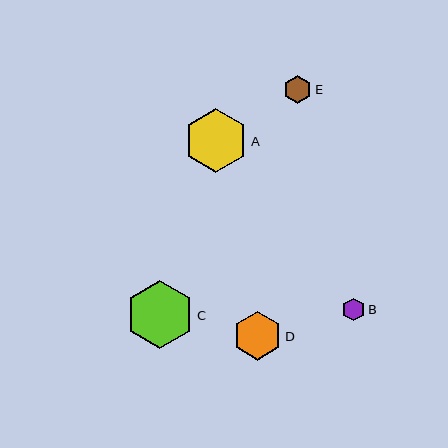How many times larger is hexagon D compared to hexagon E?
Hexagon D is approximately 1.7 times the size of hexagon E.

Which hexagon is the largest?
Hexagon C is the largest with a size of approximately 68 pixels.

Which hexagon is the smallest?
Hexagon B is the smallest with a size of approximately 22 pixels.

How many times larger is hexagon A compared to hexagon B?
Hexagon A is approximately 2.9 times the size of hexagon B.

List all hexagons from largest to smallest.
From largest to smallest: C, A, D, E, B.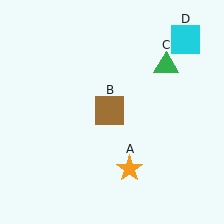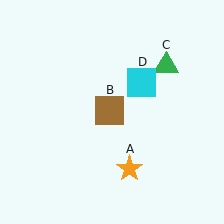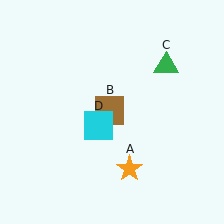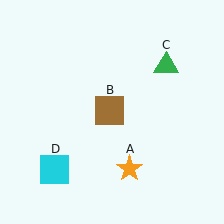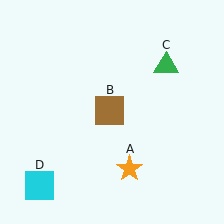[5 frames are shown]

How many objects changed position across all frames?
1 object changed position: cyan square (object D).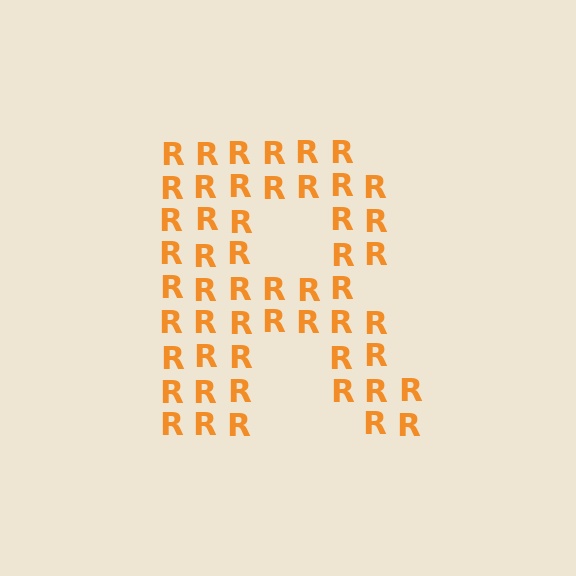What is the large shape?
The large shape is the letter R.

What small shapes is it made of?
It is made of small letter R's.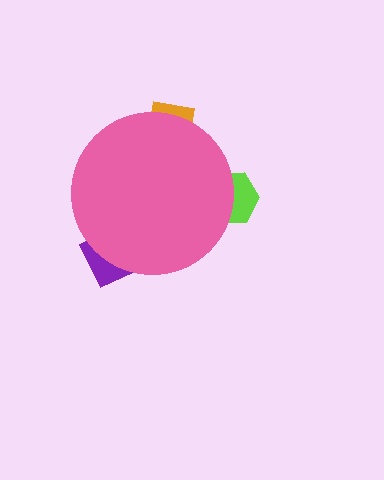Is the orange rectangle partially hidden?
Yes, the orange rectangle is partially hidden behind the pink circle.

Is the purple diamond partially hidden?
Yes, the purple diamond is partially hidden behind the pink circle.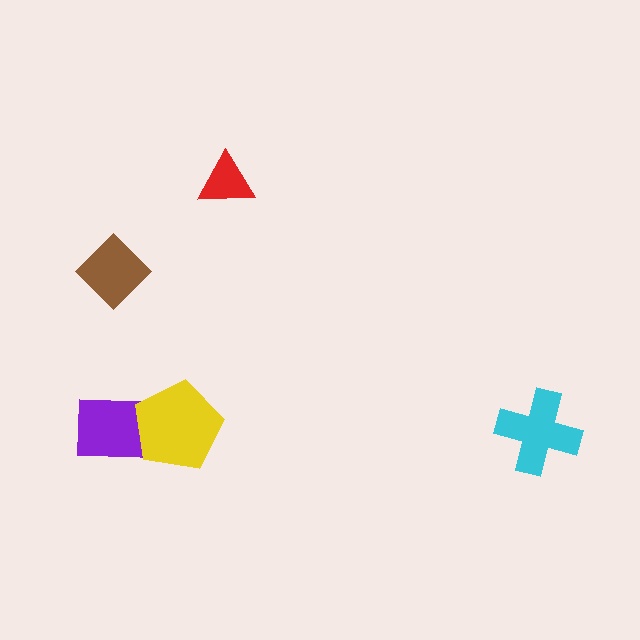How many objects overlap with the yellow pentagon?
1 object overlaps with the yellow pentagon.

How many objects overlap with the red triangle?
0 objects overlap with the red triangle.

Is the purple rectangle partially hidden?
Yes, it is partially covered by another shape.